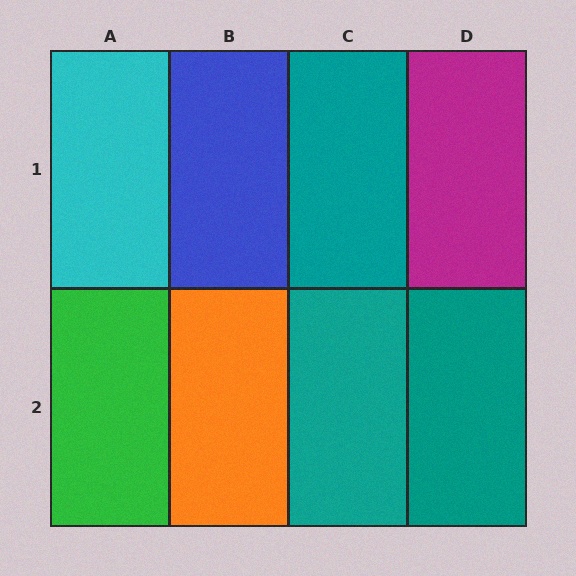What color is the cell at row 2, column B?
Orange.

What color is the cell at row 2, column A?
Green.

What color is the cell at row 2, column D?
Teal.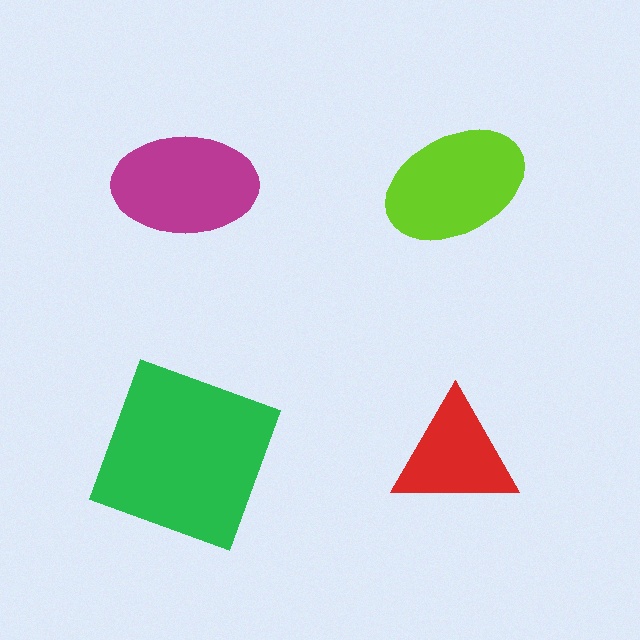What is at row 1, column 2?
A lime ellipse.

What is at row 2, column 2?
A red triangle.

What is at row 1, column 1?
A magenta ellipse.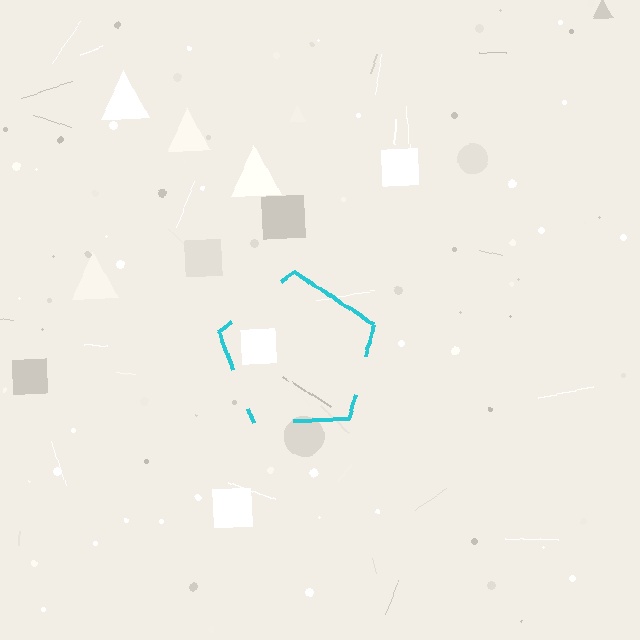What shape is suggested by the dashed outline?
The dashed outline suggests a pentagon.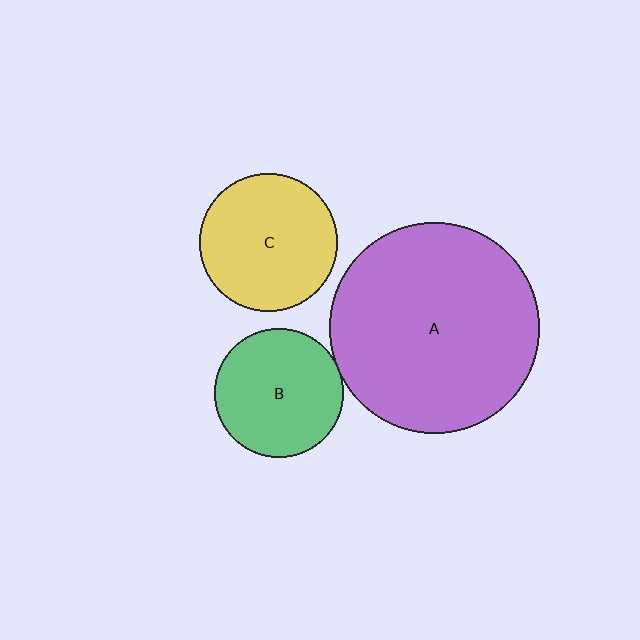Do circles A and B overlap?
Yes.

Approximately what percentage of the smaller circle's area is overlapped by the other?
Approximately 5%.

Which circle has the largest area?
Circle A (purple).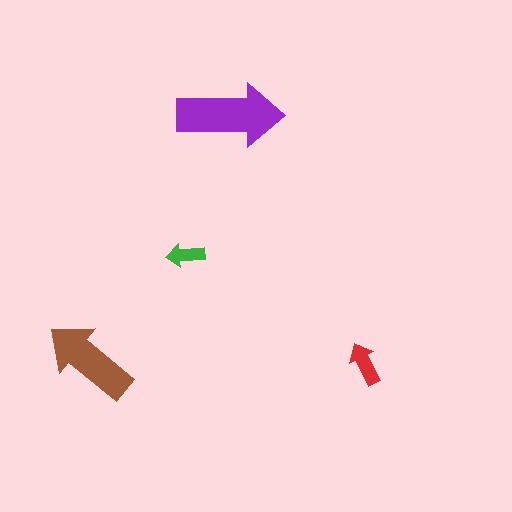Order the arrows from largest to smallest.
the purple one, the brown one, the red one, the green one.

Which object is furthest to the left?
The brown arrow is leftmost.